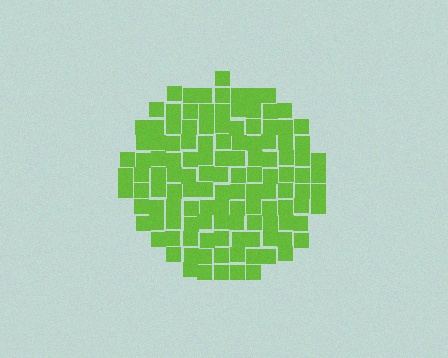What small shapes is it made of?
It is made of small squares.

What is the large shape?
The large shape is a circle.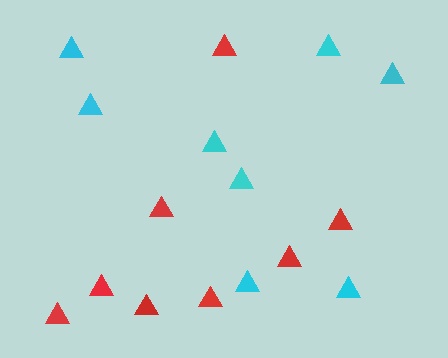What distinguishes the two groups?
There are 2 groups: one group of cyan triangles (8) and one group of red triangles (8).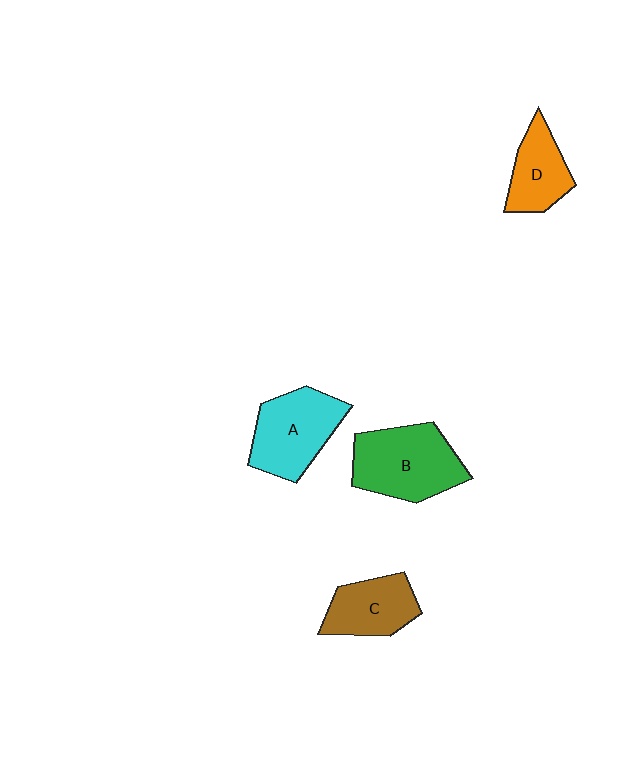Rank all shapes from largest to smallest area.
From largest to smallest: B (green), A (cyan), C (brown), D (orange).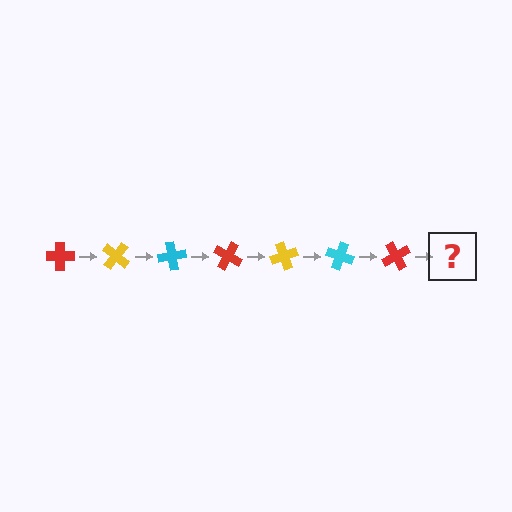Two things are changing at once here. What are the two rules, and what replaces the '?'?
The two rules are that it rotates 40 degrees each step and the color cycles through red, yellow, and cyan. The '?' should be a yellow cross, rotated 280 degrees from the start.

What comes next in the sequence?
The next element should be a yellow cross, rotated 280 degrees from the start.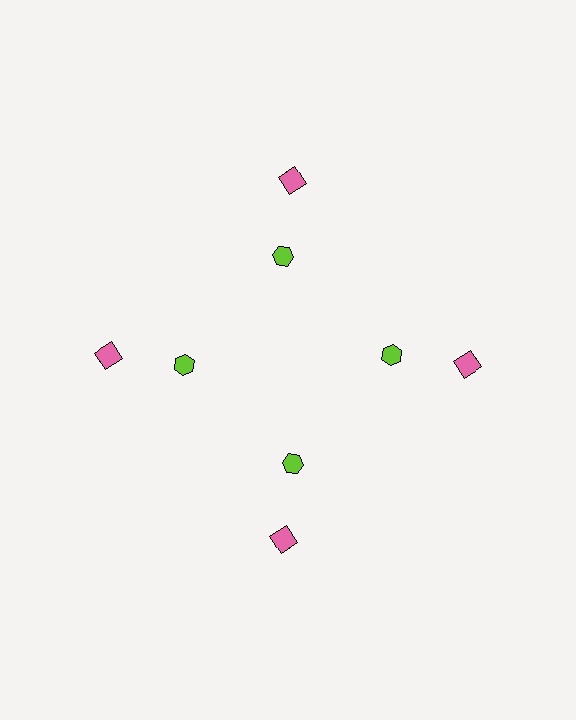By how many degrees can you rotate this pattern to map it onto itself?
The pattern maps onto itself every 90 degrees of rotation.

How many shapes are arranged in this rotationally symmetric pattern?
There are 8 shapes, arranged in 4 groups of 2.